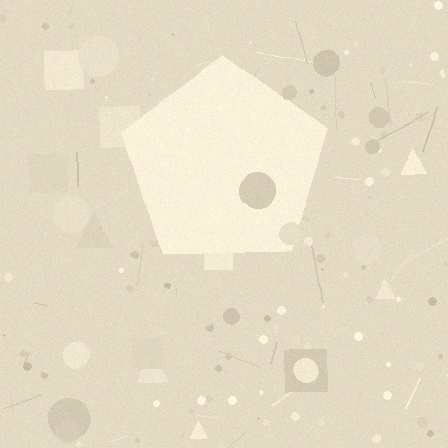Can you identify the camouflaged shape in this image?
The camouflaged shape is a pentagon.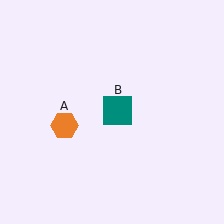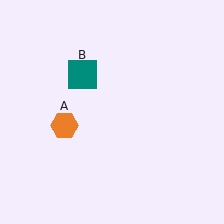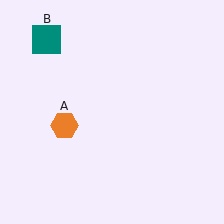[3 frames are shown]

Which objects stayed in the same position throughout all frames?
Orange hexagon (object A) remained stationary.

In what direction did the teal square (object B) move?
The teal square (object B) moved up and to the left.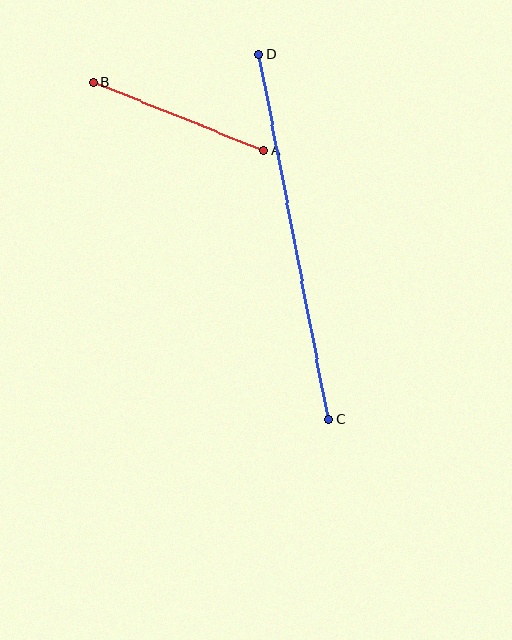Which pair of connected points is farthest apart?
Points C and D are farthest apart.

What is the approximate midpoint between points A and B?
The midpoint is at approximately (178, 116) pixels.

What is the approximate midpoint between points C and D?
The midpoint is at approximately (294, 237) pixels.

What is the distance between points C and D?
The distance is approximately 371 pixels.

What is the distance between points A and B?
The distance is approximately 184 pixels.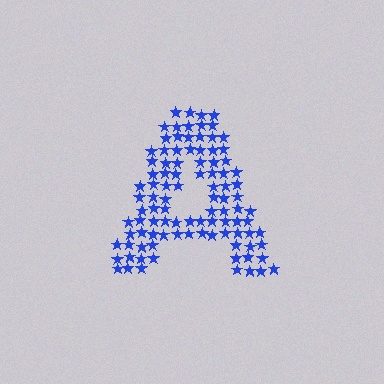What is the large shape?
The large shape is the letter A.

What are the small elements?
The small elements are stars.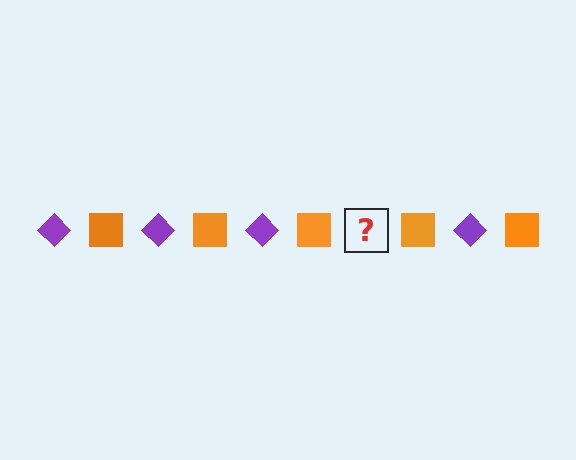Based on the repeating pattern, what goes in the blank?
The blank should be a purple diamond.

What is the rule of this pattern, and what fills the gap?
The rule is that the pattern alternates between purple diamond and orange square. The gap should be filled with a purple diamond.